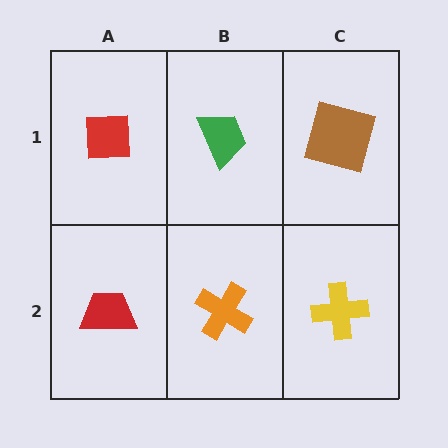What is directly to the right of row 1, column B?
A brown square.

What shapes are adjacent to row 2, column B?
A green trapezoid (row 1, column B), a red trapezoid (row 2, column A), a yellow cross (row 2, column C).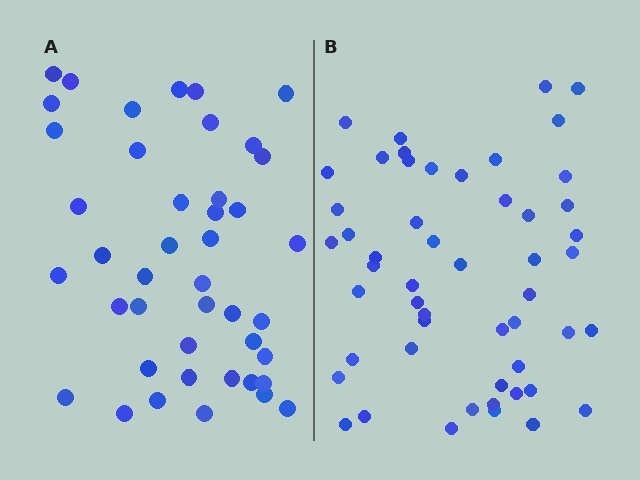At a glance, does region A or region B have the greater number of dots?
Region B (the right region) has more dots.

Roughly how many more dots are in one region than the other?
Region B has roughly 8 or so more dots than region A.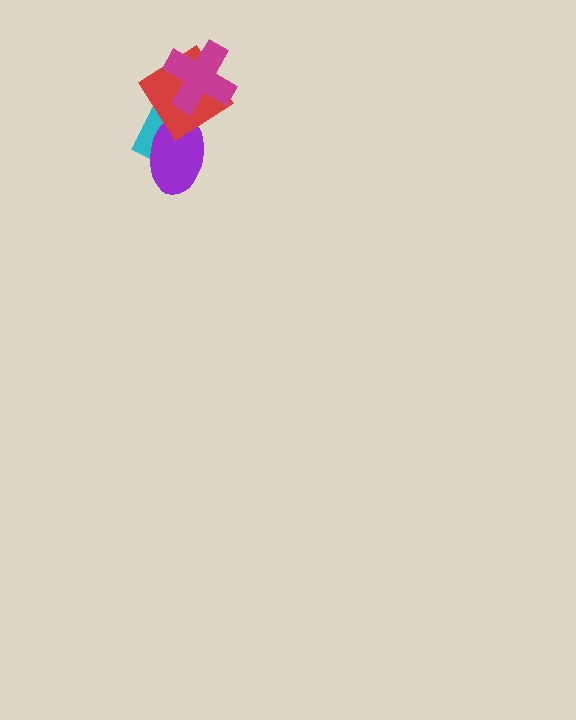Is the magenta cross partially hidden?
No, no other shape covers it.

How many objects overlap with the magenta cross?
2 objects overlap with the magenta cross.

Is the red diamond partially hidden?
Yes, it is partially covered by another shape.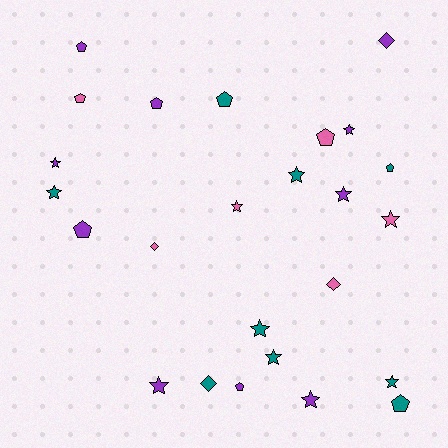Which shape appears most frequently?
Star, with 12 objects.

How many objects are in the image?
There are 25 objects.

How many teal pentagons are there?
There are 3 teal pentagons.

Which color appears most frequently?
Purple, with 10 objects.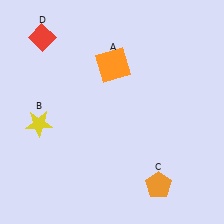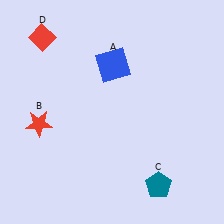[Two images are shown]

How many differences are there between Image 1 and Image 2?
There are 3 differences between the two images.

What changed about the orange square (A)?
In Image 1, A is orange. In Image 2, it changed to blue.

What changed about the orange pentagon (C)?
In Image 1, C is orange. In Image 2, it changed to teal.